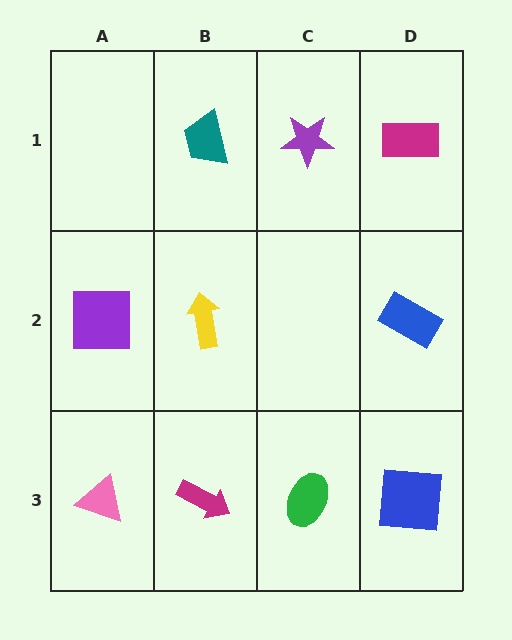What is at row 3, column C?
A green ellipse.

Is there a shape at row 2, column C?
No, that cell is empty.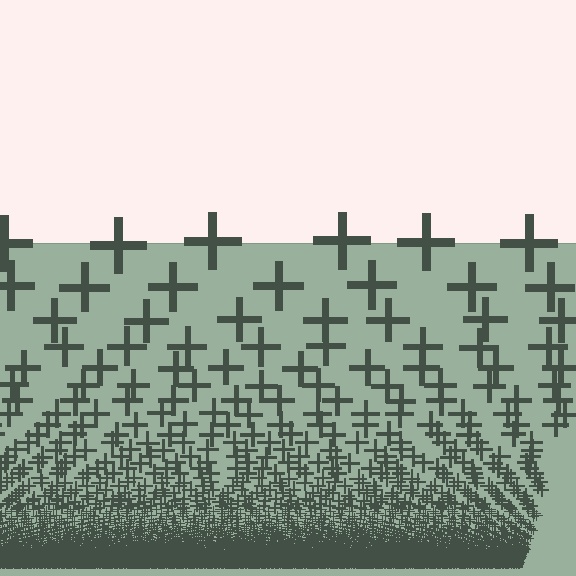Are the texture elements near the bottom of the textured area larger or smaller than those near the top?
Smaller. The gradient is inverted — elements near the bottom are smaller and denser.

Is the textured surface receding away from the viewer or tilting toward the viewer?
The surface appears to tilt toward the viewer. Texture elements get larger and sparser toward the top.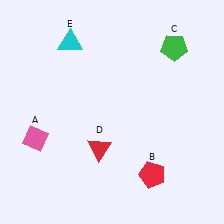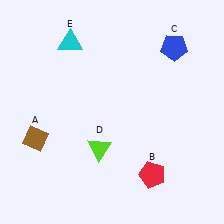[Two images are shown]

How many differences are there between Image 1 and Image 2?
There are 3 differences between the two images.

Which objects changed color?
A changed from pink to brown. C changed from green to blue. D changed from red to lime.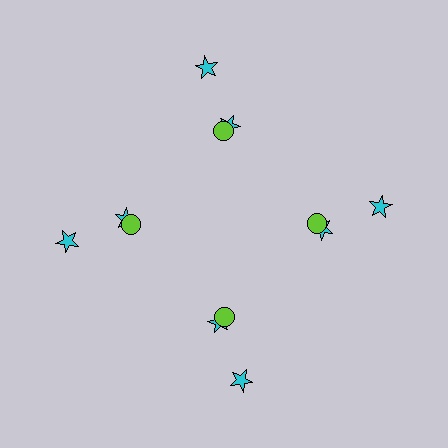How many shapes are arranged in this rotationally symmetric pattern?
There are 12 shapes, arranged in 4 groups of 3.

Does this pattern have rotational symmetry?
Yes, this pattern has 4-fold rotational symmetry. It looks the same after rotating 90 degrees around the center.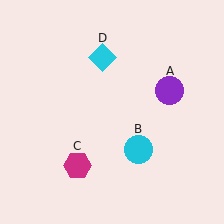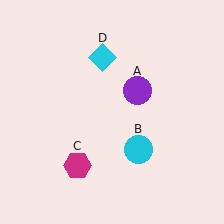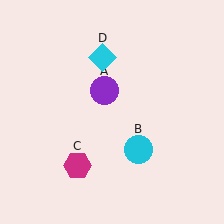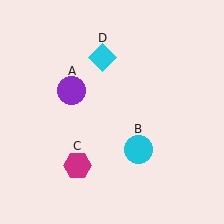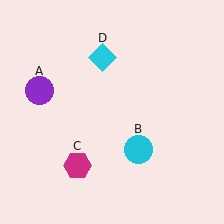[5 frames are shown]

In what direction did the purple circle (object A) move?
The purple circle (object A) moved left.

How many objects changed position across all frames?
1 object changed position: purple circle (object A).